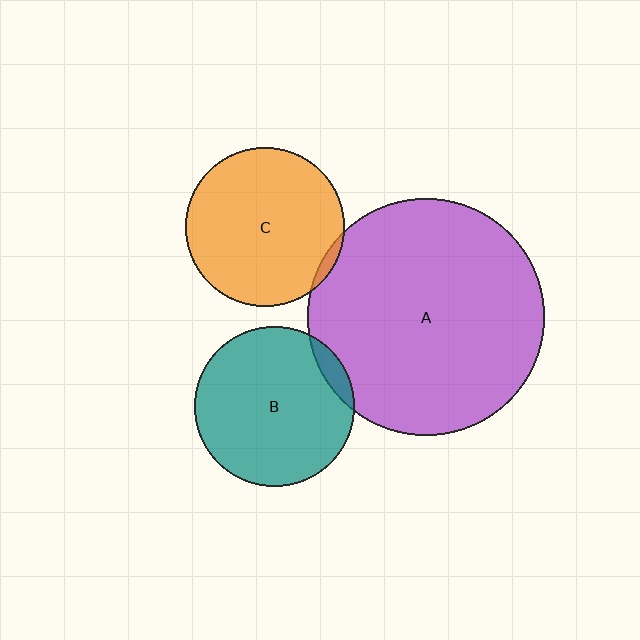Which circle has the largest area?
Circle A (purple).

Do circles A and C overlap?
Yes.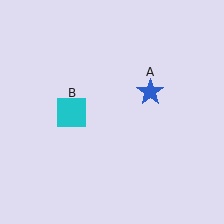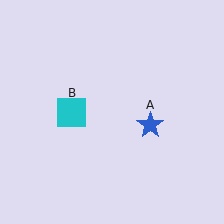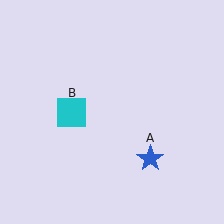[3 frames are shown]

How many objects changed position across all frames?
1 object changed position: blue star (object A).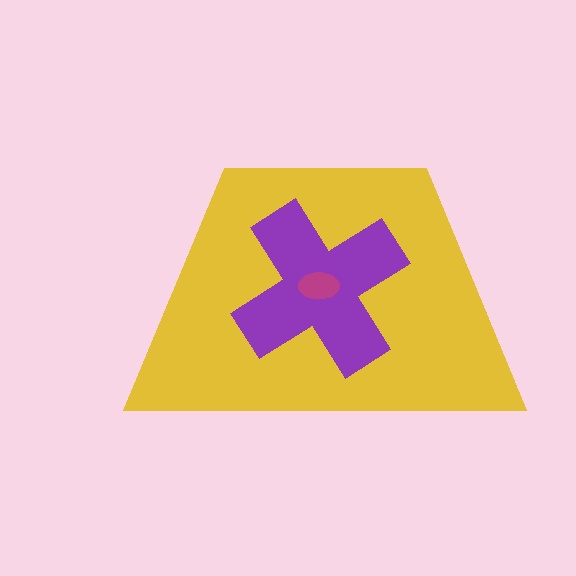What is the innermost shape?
The magenta ellipse.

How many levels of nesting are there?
3.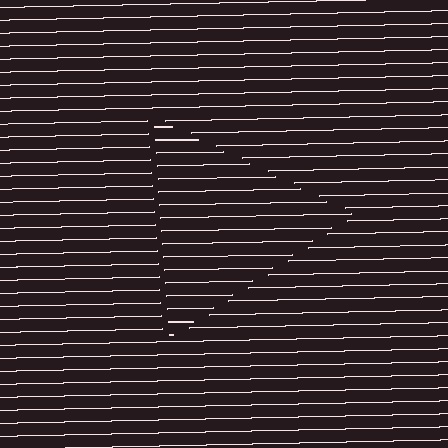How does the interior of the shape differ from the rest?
The interior of the shape contains the same grating, shifted by half a period — the contour is defined by the phase discontinuity where line-ends from the inner and outer gratings abut.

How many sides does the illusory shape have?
3 sides — the line-ends trace a triangle.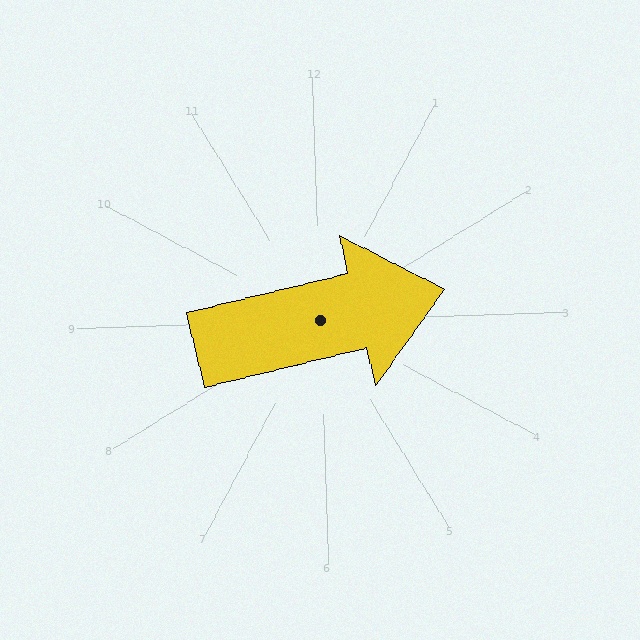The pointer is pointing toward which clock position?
Roughly 3 o'clock.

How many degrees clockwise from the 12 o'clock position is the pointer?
Approximately 78 degrees.